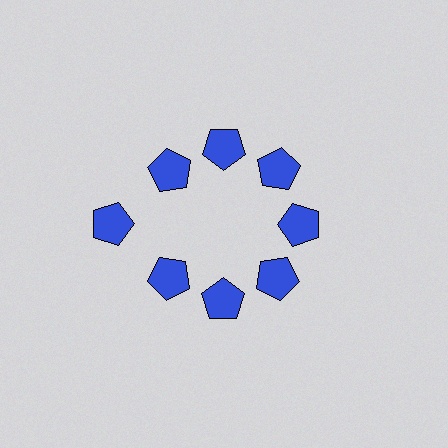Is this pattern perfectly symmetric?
No. The 8 blue pentagons are arranged in a ring, but one element near the 9 o'clock position is pushed outward from the center, breaking the 8-fold rotational symmetry.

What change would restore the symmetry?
The symmetry would be restored by moving it inward, back onto the ring so that all 8 pentagons sit at equal angles and equal distance from the center.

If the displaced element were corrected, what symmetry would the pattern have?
It would have 8-fold rotational symmetry — the pattern would map onto itself every 45 degrees.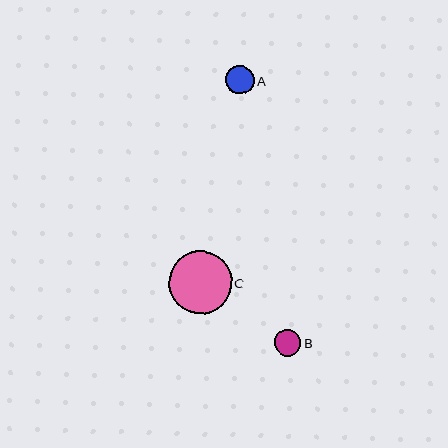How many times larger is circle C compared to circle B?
Circle C is approximately 2.3 times the size of circle B.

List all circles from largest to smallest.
From largest to smallest: C, A, B.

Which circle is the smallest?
Circle B is the smallest with a size of approximately 27 pixels.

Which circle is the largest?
Circle C is the largest with a size of approximately 62 pixels.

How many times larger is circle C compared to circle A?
Circle C is approximately 2.2 times the size of circle A.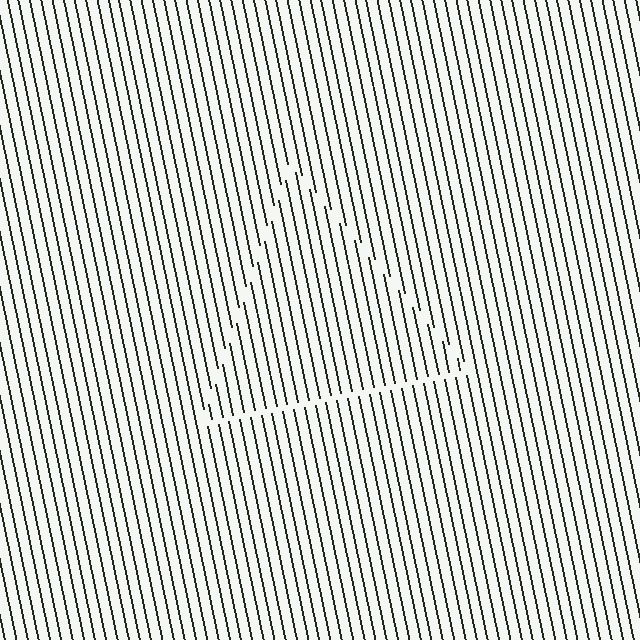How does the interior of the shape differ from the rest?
The interior of the shape contains the same grating, shifted by half a period — the contour is defined by the phase discontinuity where line-ends from the inner and outer gratings abut.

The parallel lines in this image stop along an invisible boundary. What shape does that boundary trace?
An illusory triangle. The interior of the shape contains the same grating, shifted by half a period — the contour is defined by the phase discontinuity where line-ends from the inner and outer gratings abut.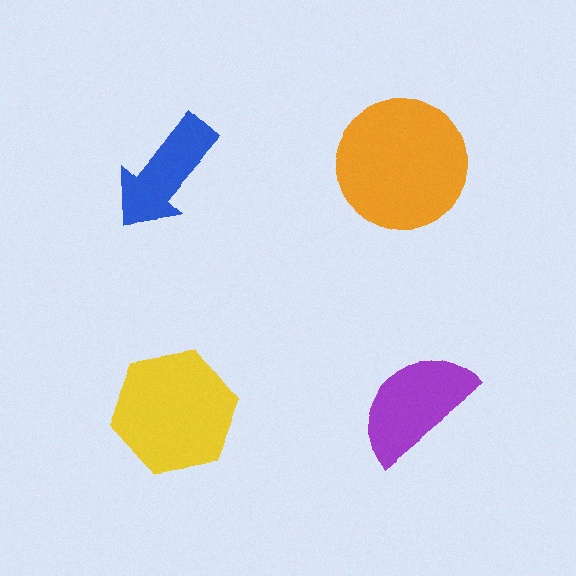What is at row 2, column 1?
A yellow hexagon.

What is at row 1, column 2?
An orange circle.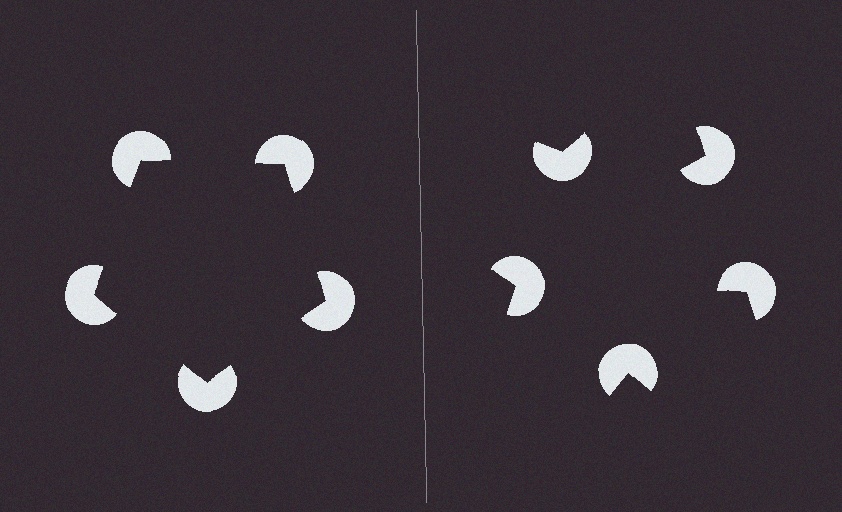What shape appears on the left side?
An illusory pentagon.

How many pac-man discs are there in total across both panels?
10 — 5 on each side.